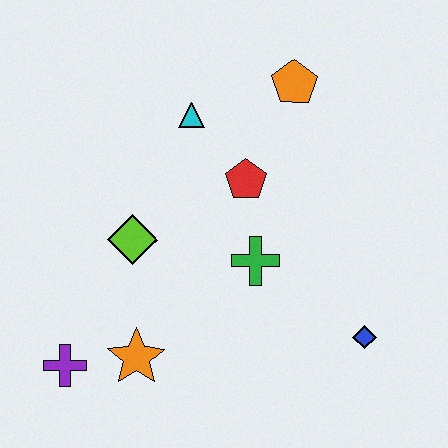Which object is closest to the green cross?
The red pentagon is closest to the green cross.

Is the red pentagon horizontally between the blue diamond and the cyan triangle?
Yes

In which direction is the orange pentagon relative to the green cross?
The orange pentagon is above the green cross.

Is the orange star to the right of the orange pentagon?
No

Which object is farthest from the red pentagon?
The purple cross is farthest from the red pentagon.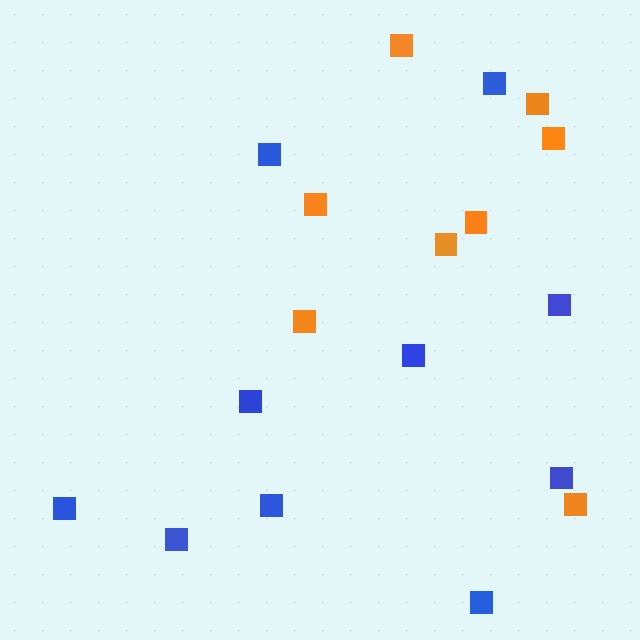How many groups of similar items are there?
There are 2 groups: one group of blue squares (10) and one group of orange squares (8).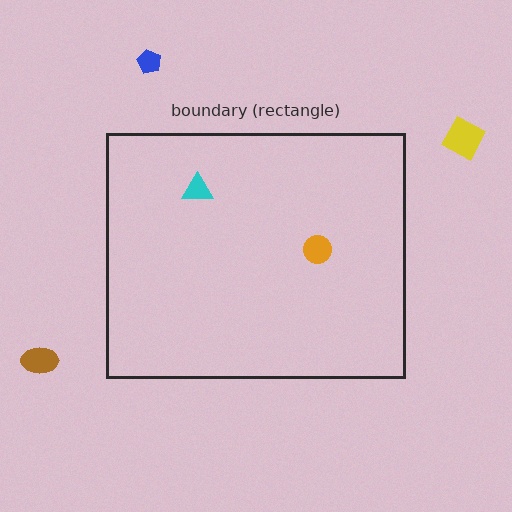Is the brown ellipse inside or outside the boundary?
Outside.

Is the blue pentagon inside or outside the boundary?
Outside.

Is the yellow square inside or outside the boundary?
Outside.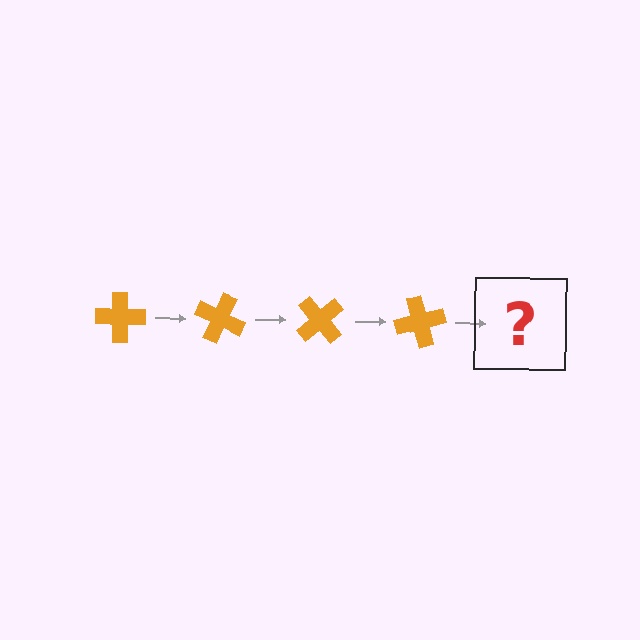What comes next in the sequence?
The next element should be an orange cross rotated 100 degrees.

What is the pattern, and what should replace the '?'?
The pattern is that the cross rotates 25 degrees each step. The '?' should be an orange cross rotated 100 degrees.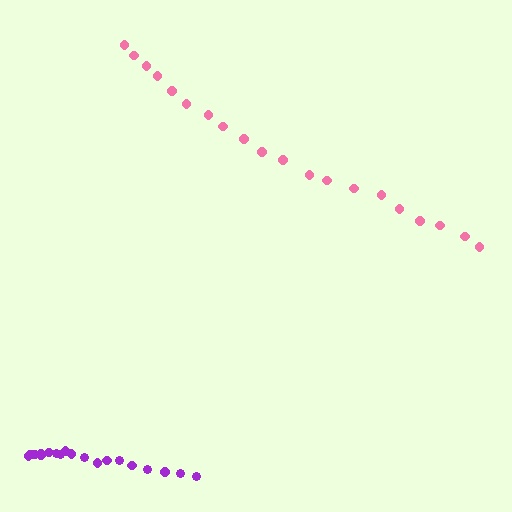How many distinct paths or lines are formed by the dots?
There are 2 distinct paths.